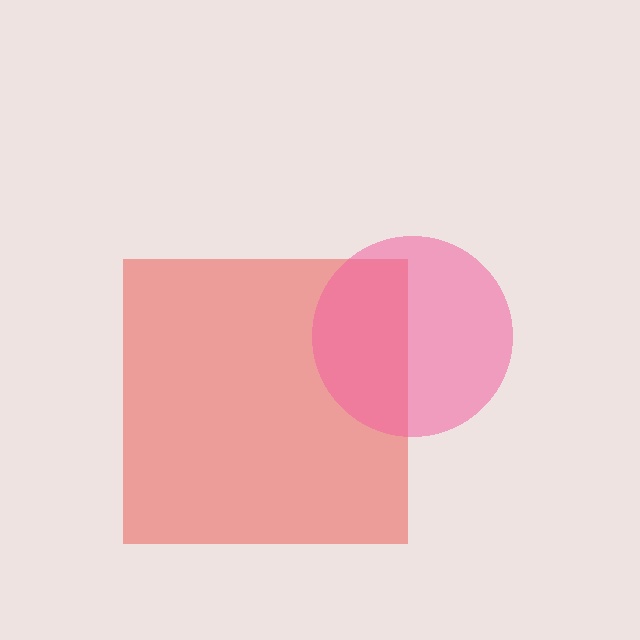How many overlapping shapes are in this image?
There are 2 overlapping shapes in the image.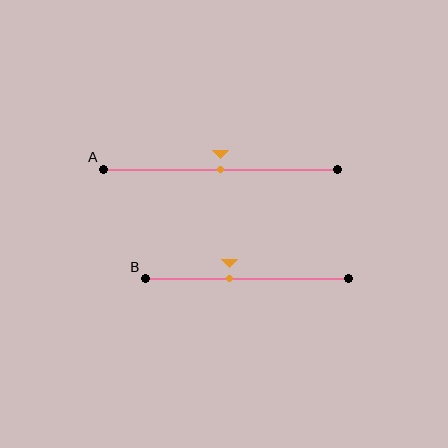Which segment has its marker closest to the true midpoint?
Segment A has its marker closest to the true midpoint.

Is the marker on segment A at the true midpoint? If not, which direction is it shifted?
Yes, the marker on segment A is at the true midpoint.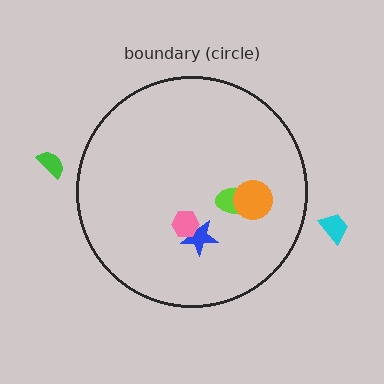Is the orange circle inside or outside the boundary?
Inside.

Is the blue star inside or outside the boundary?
Inside.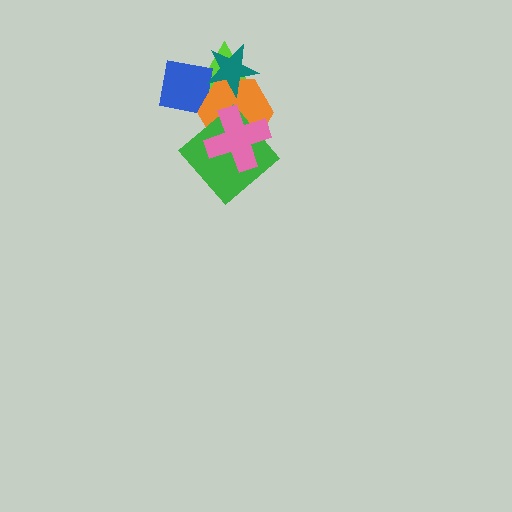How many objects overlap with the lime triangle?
4 objects overlap with the lime triangle.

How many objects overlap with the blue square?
3 objects overlap with the blue square.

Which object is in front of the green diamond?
The pink cross is in front of the green diamond.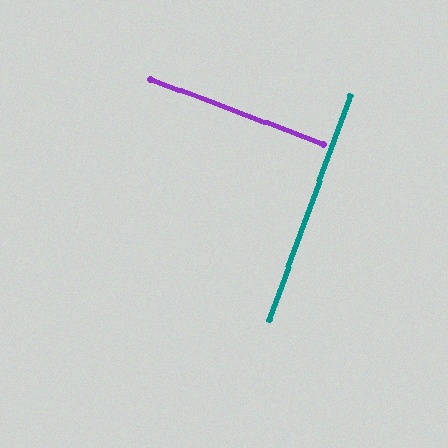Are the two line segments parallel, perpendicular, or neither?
Perpendicular — they meet at approximately 89°.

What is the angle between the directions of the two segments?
Approximately 89 degrees.